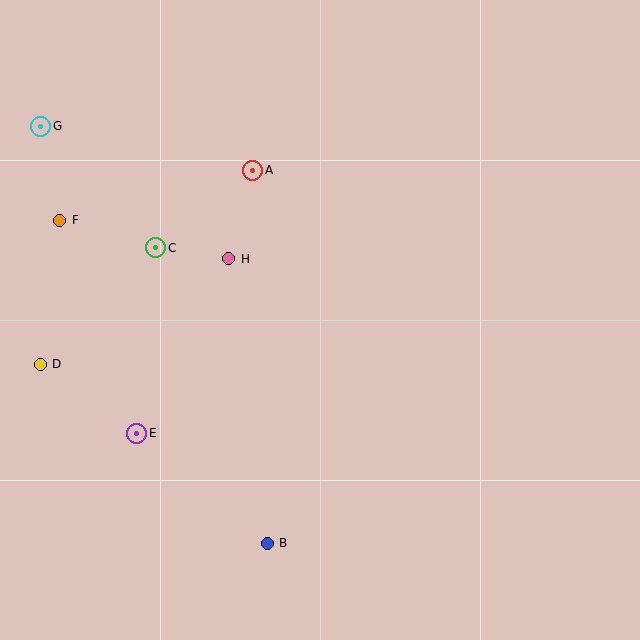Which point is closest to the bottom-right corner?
Point B is closest to the bottom-right corner.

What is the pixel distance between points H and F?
The distance between H and F is 173 pixels.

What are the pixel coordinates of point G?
Point G is at (40, 126).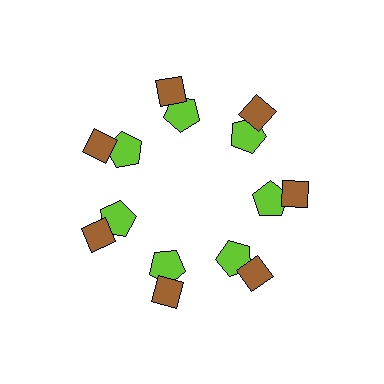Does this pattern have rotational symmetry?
Yes, this pattern has 7-fold rotational symmetry. It looks the same after rotating 51 degrees around the center.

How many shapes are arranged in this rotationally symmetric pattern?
There are 14 shapes, arranged in 7 groups of 2.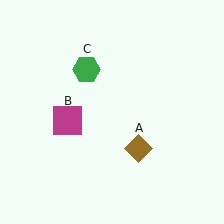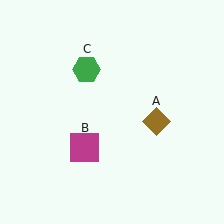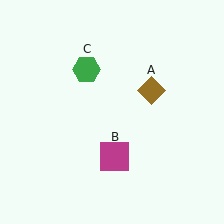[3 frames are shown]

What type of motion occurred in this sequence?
The brown diamond (object A), magenta square (object B) rotated counterclockwise around the center of the scene.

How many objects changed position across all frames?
2 objects changed position: brown diamond (object A), magenta square (object B).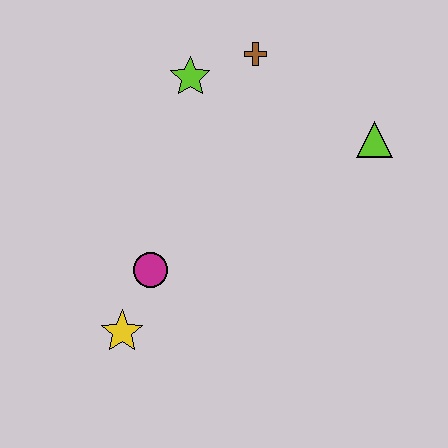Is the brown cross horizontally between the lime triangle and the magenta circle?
Yes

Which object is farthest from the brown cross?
The yellow star is farthest from the brown cross.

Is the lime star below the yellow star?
No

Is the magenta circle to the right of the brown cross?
No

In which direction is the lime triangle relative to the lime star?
The lime triangle is to the right of the lime star.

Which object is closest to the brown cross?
The lime star is closest to the brown cross.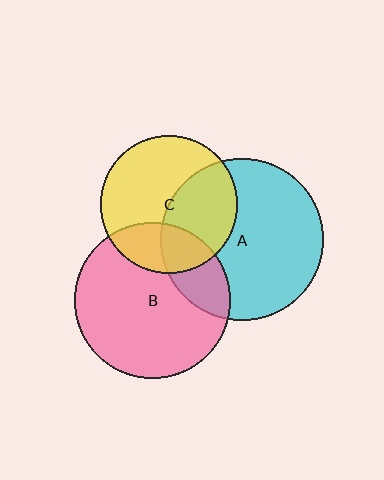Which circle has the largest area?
Circle A (cyan).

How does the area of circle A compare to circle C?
Approximately 1.4 times.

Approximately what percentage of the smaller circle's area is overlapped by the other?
Approximately 20%.